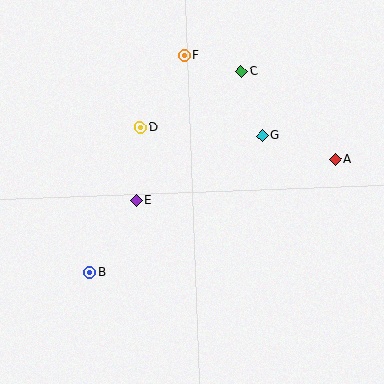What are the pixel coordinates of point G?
Point G is at (262, 136).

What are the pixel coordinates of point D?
Point D is at (141, 128).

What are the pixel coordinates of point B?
Point B is at (89, 273).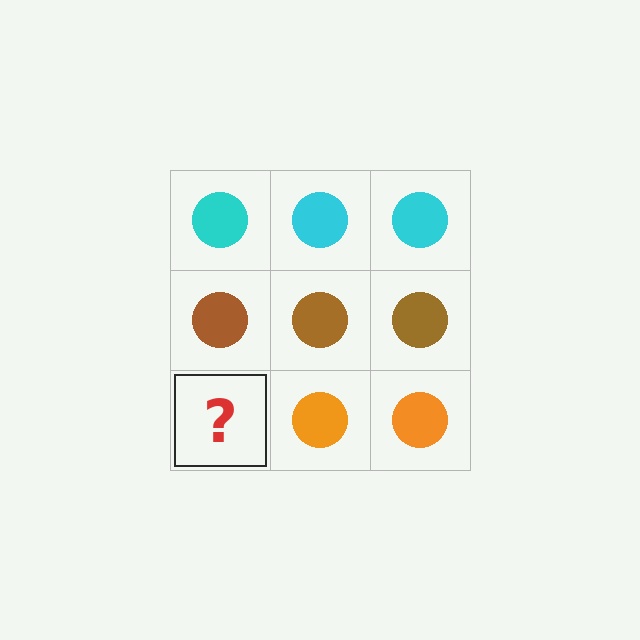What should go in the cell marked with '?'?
The missing cell should contain an orange circle.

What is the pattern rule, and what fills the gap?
The rule is that each row has a consistent color. The gap should be filled with an orange circle.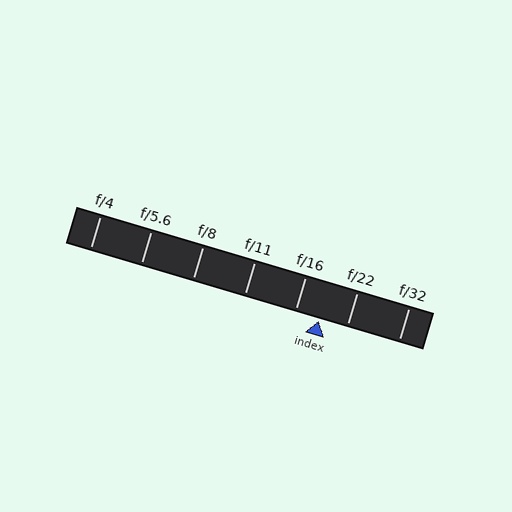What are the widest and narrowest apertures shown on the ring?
The widest aperture shown is f/4 and the narrowest is f/32.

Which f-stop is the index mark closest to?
The index mark is closest to f/16.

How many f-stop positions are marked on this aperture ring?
There are 7 f-stop positions marked.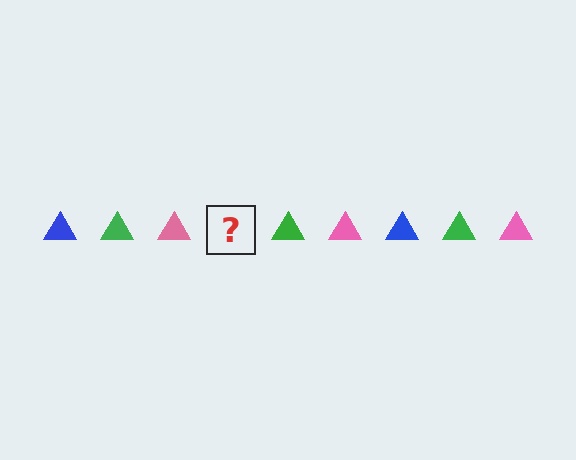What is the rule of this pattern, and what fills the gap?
The rule is that the pattern cycles through blue, green, pink triangles. The gap should be filled with a blue triangle.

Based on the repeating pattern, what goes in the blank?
The blank should be a blue triangle.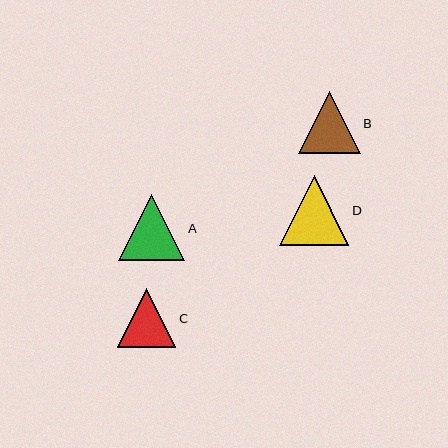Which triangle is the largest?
Triangle D is the largest with a size of approximately 69 pixels.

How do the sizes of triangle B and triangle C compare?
Triangle B and triangle C are approximately the same size.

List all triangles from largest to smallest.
From largest to smallest: D, A, B, C.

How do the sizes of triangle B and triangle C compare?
Triangle B and triangle C are approximately the same size.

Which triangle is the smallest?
Triangle C is the smallest with a size of approximately 59 pixels.